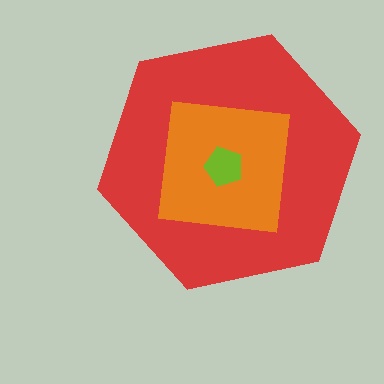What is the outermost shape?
The red hexagon.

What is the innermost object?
The lime pentagon.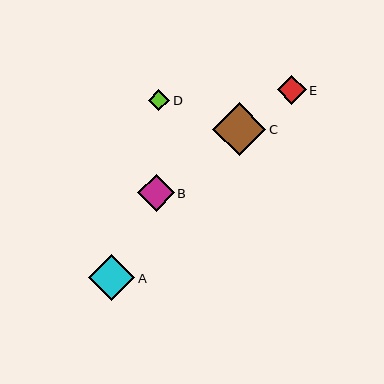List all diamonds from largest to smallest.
From largest to smallest: C, A, B, E, D.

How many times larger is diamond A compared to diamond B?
Diamond A is approximately 1.3 times the size of diamond B.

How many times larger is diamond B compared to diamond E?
Diamond B is approximately 1.3 times the size of diamond E.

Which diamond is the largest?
Diamond C is the largest with a size of approximately 53 pixels.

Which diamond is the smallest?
Diamond D is the smallest with a size of approximately 22 pixels.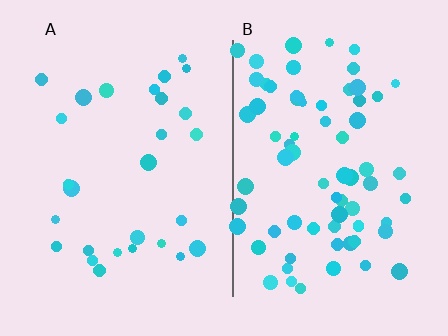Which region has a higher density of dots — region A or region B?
B (the right).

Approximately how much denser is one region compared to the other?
Approximately 2.6× — region B over region A.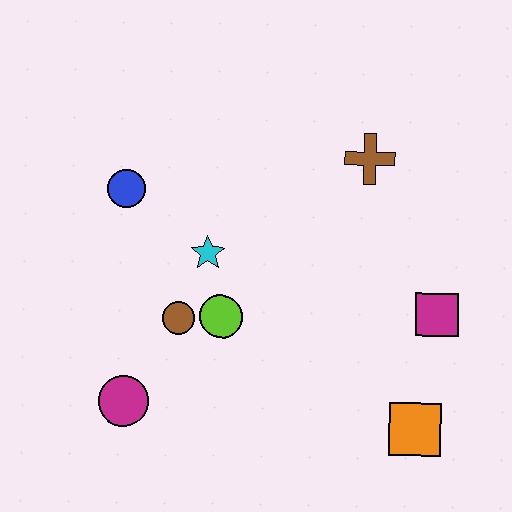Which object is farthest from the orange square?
The blue circle is farthest from the orange square.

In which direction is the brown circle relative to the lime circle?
The brown circle is to the left of the lime circle.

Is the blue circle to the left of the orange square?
Yes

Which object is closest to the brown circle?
The lime circle is closest to the brown circle.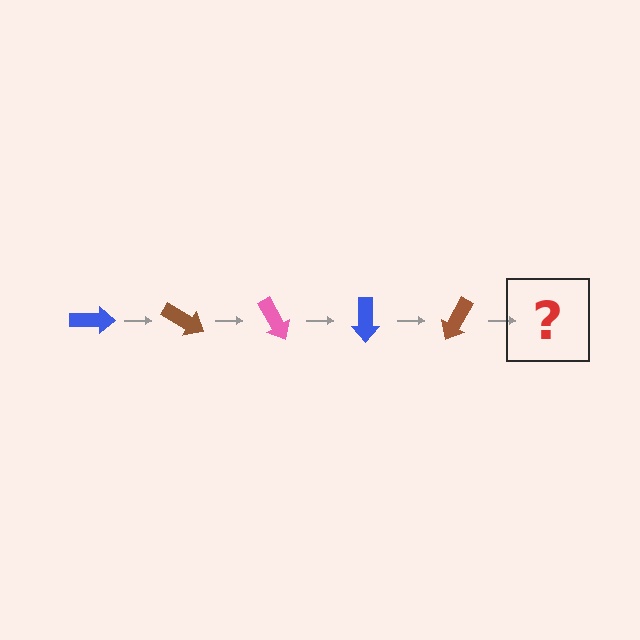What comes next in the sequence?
The next element should be a pink arrow, rotated 150 degrees from the start.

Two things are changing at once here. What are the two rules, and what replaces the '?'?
The two rules are that it rotates 30 degrees each step and the color cycles through blue, brown, and pink. The '?' should be a pink arrow, rotated 150 degrees from the start.